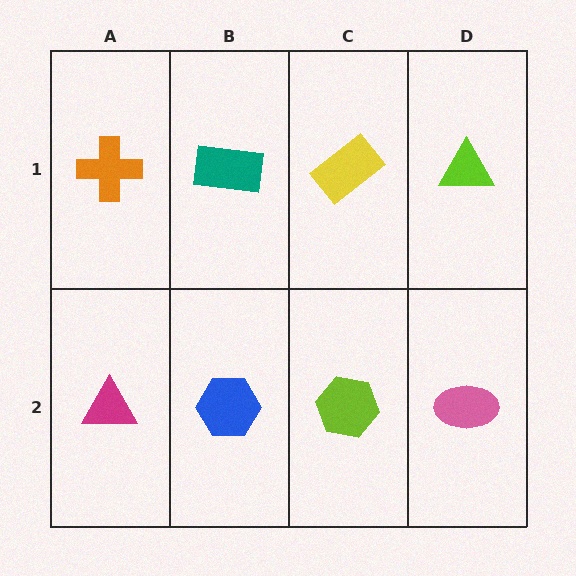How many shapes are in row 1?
4 shapes.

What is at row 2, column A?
A magenta triangle.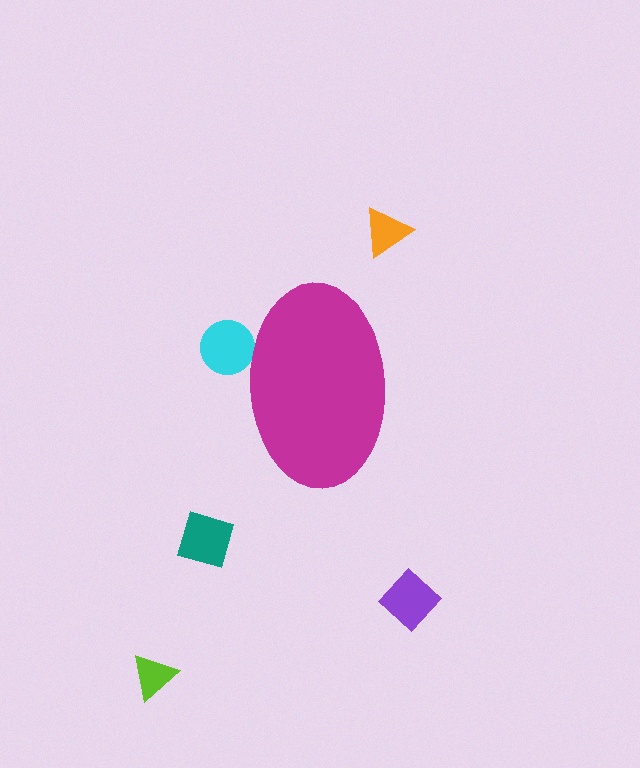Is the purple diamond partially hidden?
No, the purple diamond is fully visible.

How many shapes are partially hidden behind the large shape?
1 shape is partially hidden.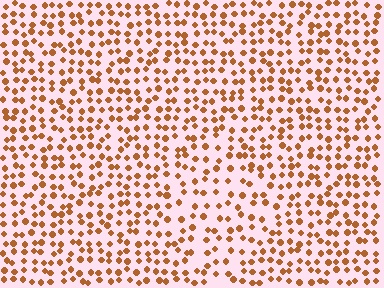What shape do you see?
I see a diamond.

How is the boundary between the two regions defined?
The boundary is defined by a change in element density (approximately 1.5x ratio). All elements are the same color, size, and shape.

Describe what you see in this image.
The image contains small brown elements arranged at two different densities. A diamond-shaped region is visible where the elements are less densely packed than the surrounding area.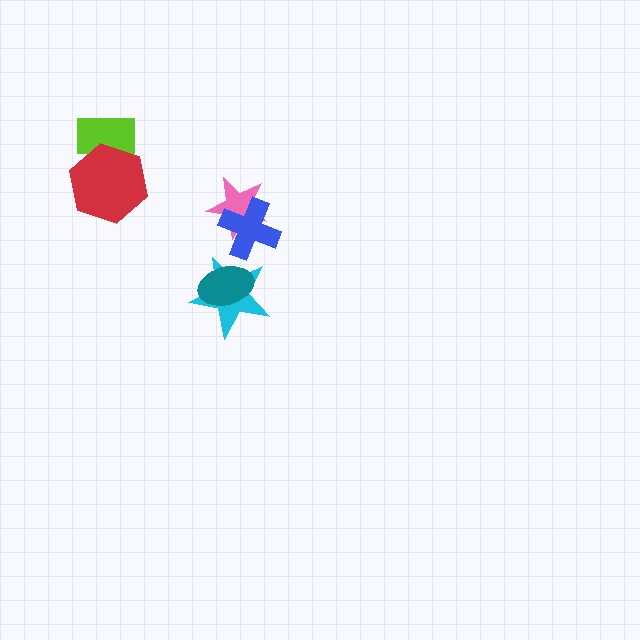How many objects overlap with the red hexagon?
1 object overlaps with the red hexagon.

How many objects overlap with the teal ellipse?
1 object overlaps with the teal ellipse.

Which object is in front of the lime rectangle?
The red hexagon is in front of the lime rectangle.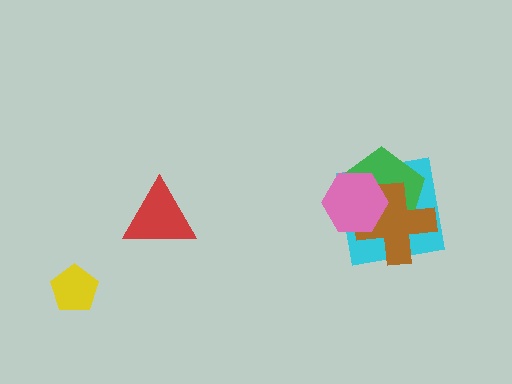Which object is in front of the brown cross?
The pink hexagon is in front of the brown cross.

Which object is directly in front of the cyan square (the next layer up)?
The green pentagon is directly in front of the cyan square.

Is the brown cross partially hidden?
Yes, it is partially covered by another shape.